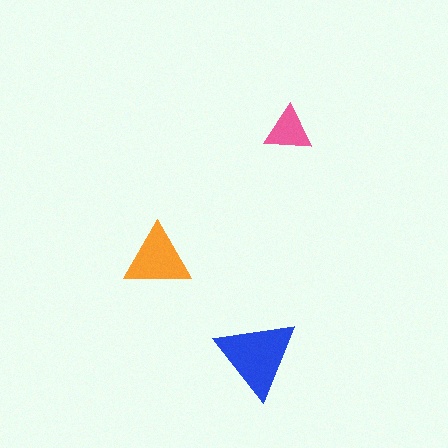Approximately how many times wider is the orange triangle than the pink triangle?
About 1.5 times wider.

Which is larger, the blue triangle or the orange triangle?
The blue one.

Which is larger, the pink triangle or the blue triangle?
The blue one.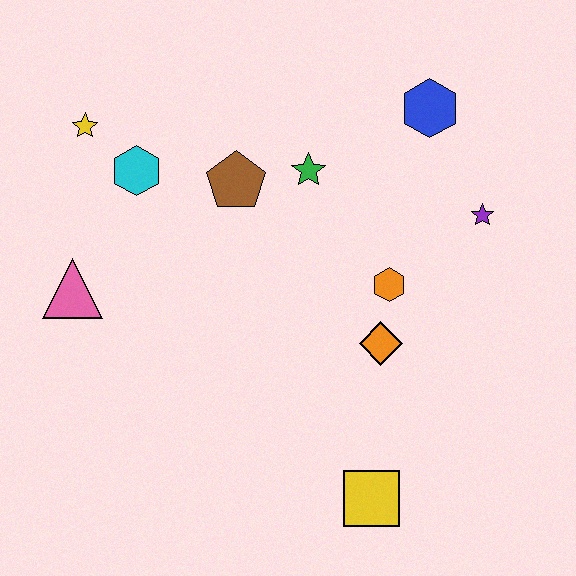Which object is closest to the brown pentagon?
The green star is closest to the brown pentagon.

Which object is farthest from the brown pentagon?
The yellow square is farthest from the brown pentagon.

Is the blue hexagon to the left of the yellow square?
No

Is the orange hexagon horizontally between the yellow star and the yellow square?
No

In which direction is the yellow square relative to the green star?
The yellow square is below the green star.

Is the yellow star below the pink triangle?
No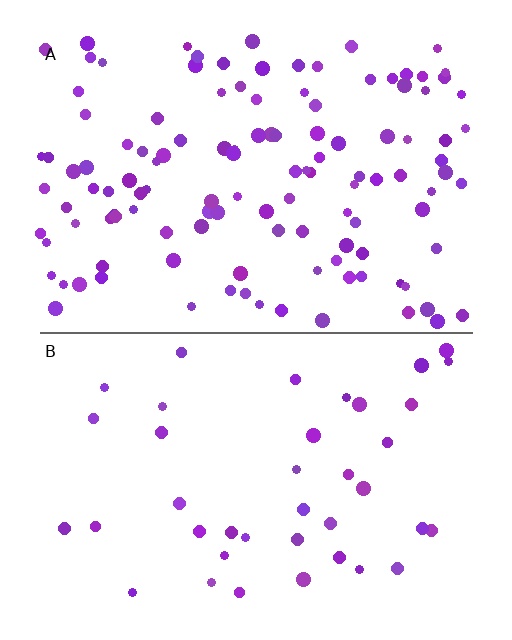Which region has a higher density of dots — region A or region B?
A (the top).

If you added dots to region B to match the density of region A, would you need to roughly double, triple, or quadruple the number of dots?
Approximately triple.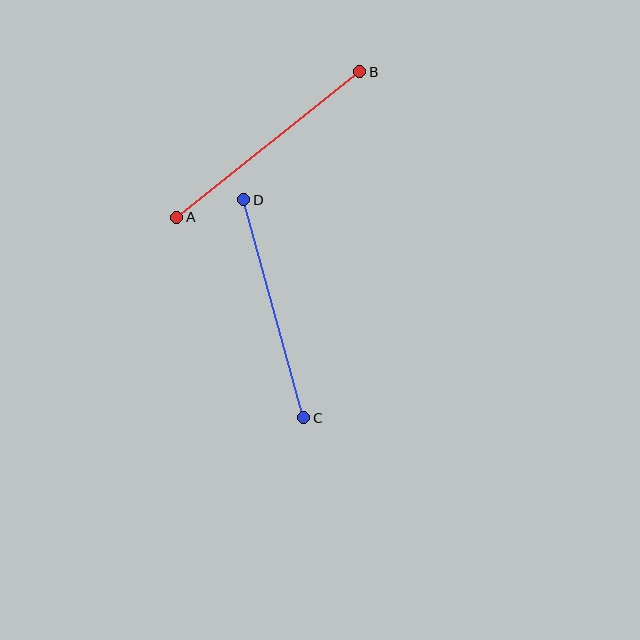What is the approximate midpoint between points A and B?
The midpoint is at approximately (268, 144) pixels.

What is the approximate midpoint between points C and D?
The midpoint is at approximately (274, 309) pixels.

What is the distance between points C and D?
The distance is approximately 226 pixels.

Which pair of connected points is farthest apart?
Points A and B are farthest apart.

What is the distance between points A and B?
The distance is approximately 234 pixels.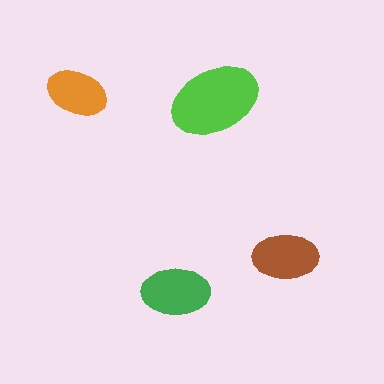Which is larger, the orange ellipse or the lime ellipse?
The lime one.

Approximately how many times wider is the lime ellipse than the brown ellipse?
About 1.5 times wider.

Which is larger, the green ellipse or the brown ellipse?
The green one.